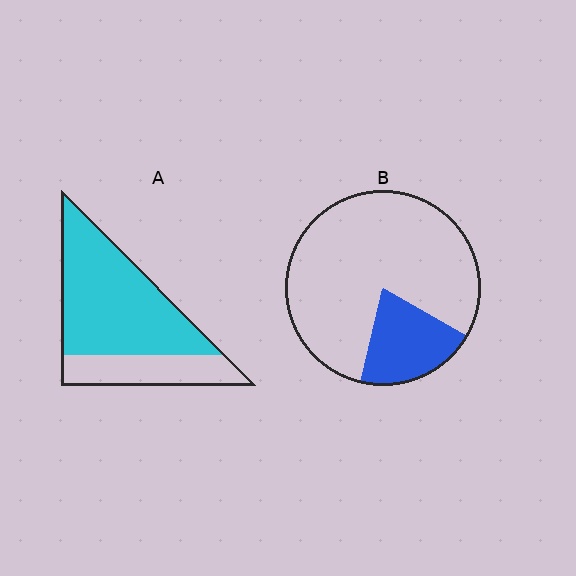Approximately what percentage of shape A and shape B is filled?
A is approximately 70% and B is approximately 20%.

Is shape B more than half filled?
No.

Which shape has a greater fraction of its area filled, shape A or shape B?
Shape A.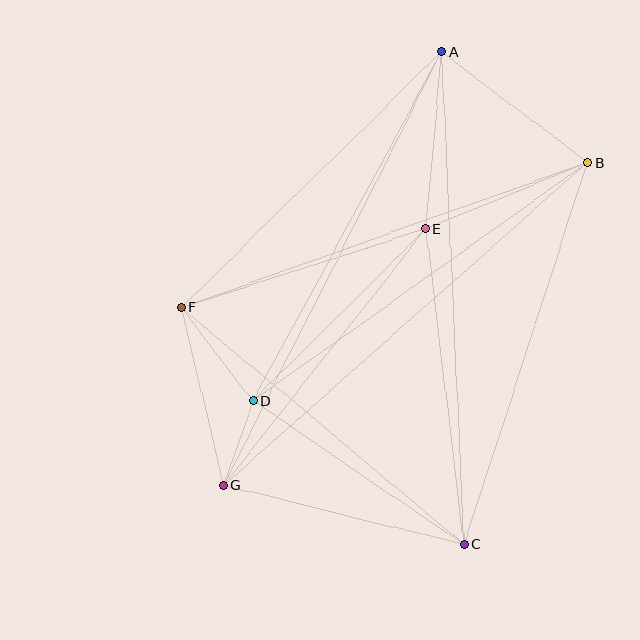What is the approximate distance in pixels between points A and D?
The distance between A and D is approximately 397 pixels.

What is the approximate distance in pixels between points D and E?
The distance between D and E is approximately 244 pixels.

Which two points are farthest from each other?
Points A and C are farthest from each other.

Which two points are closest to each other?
Points D and G are closest to each other.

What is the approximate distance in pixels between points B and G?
The distance between B and G is approximately 486 pixels.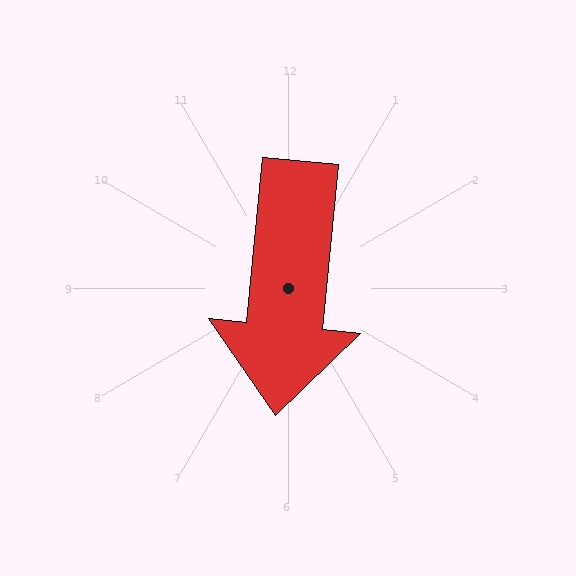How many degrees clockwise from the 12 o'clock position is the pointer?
Approximately 185 degrees.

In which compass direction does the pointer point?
South.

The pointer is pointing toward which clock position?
Roughly 6 o'clock.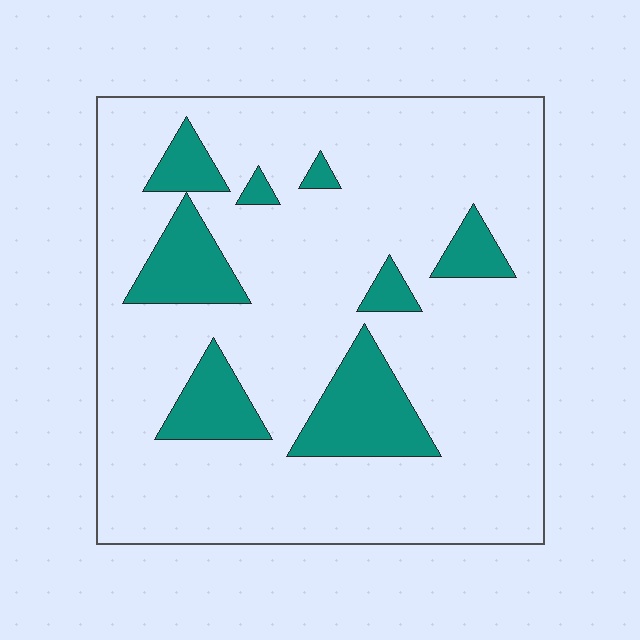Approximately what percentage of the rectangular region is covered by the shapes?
Approximately 15%.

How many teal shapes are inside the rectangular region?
8.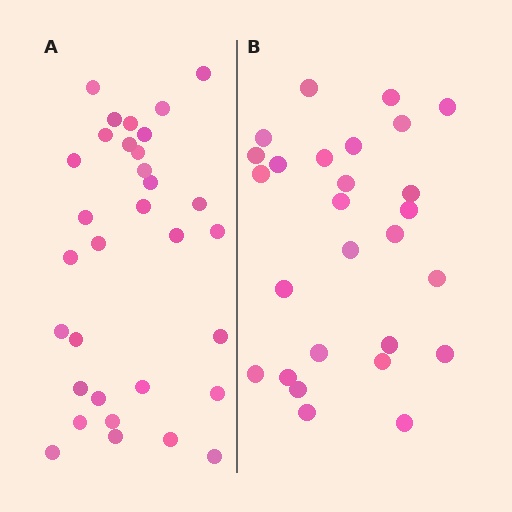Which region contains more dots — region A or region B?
Region A (the left region) has more dots.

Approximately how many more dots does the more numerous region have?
Region A has about 5 more dots than region B.